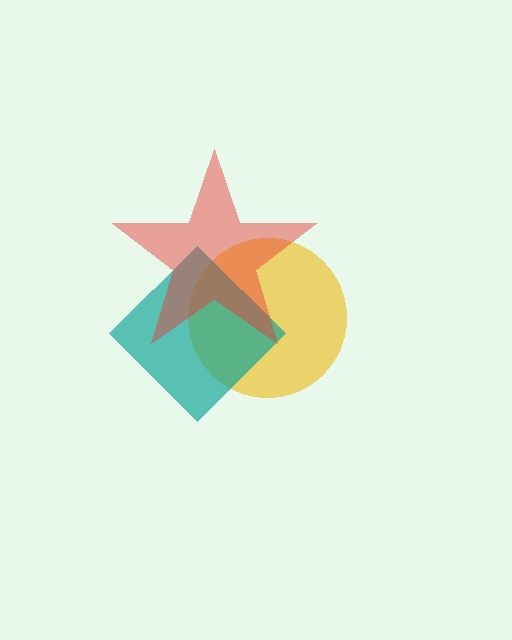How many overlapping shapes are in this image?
There are 3 overlapping shapes in the image.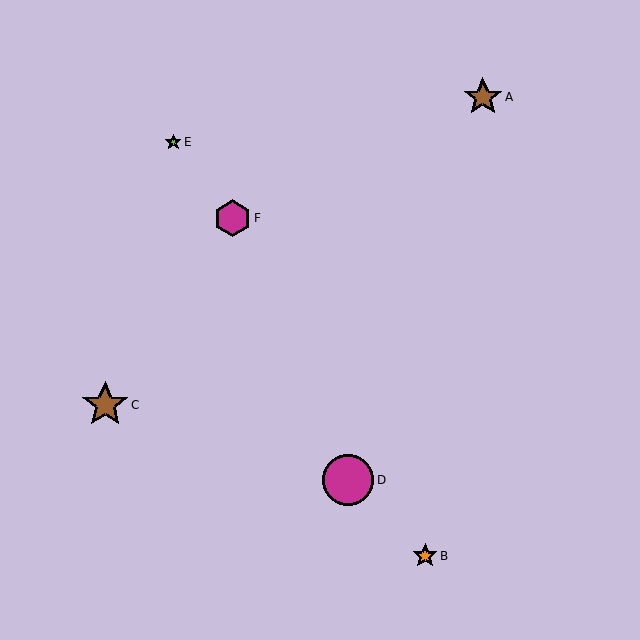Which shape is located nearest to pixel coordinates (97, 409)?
The brown star (labeled C) at (105, 405) is nearest to that location.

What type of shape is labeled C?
Shape C is a brown star.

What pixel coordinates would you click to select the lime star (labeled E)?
Click at (173, 142) to select the lime star E.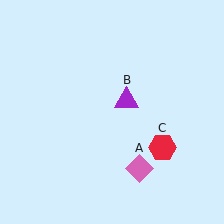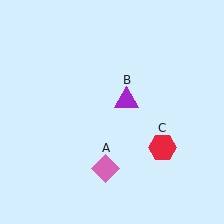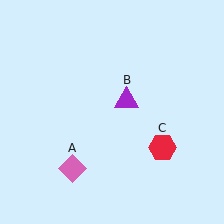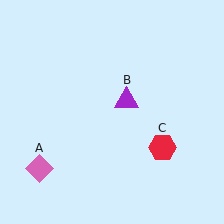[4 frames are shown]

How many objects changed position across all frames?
1 object changed position: pink diamond (object A).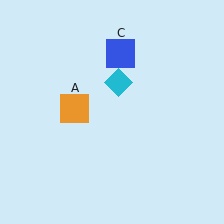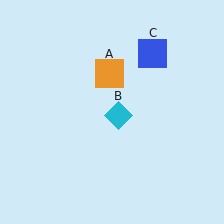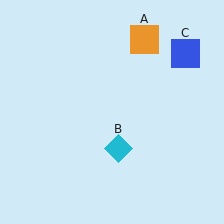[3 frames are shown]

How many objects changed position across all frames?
3 objects changed position: orange square (object A), cyan diamond (object B), blue square (object C).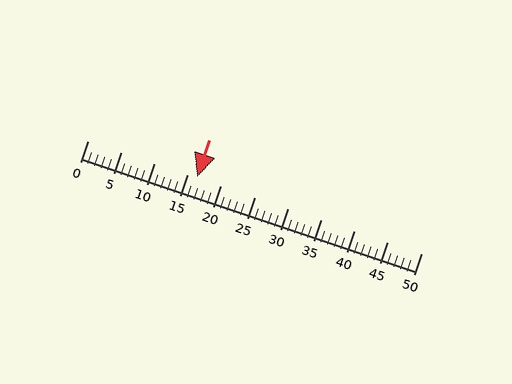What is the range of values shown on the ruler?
The ruler shows values from 0 to 50.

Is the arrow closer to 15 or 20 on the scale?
The arrow is closer to 15.